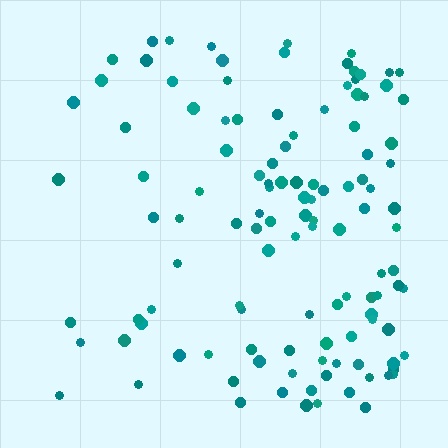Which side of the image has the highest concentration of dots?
The right.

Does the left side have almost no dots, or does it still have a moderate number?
Still a moderate number, just noticeably fewer than the right.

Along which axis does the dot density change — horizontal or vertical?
Horizontal.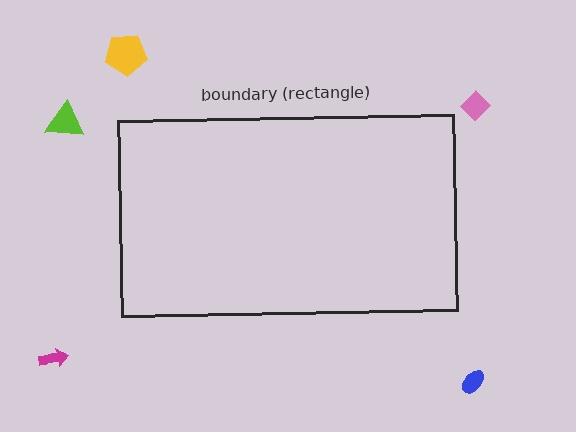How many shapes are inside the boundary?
0 inside, 5 outside.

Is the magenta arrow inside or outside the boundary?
Outside.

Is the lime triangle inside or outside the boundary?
Outside.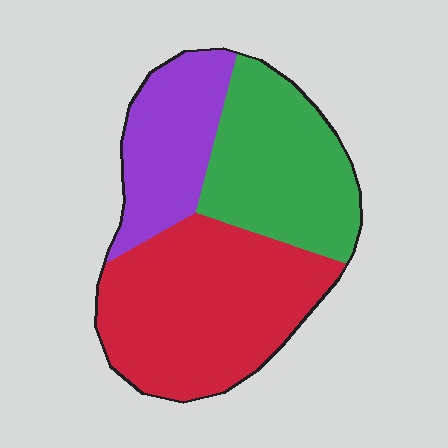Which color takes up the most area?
Red, at roughly 45%.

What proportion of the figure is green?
Green covers about 30% of the figure.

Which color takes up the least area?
Purple, at roughly 25%.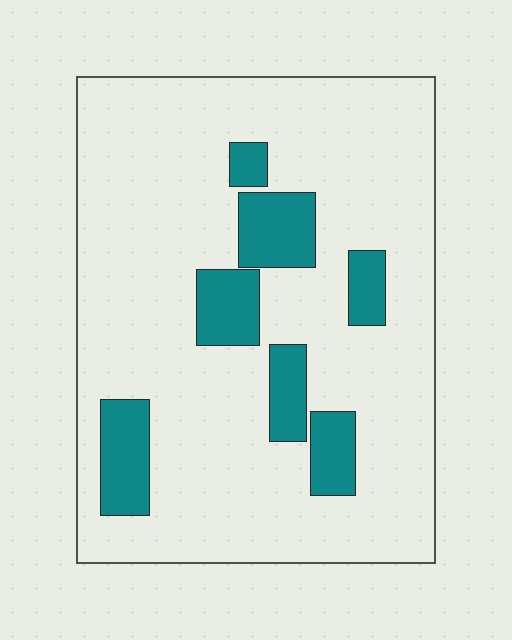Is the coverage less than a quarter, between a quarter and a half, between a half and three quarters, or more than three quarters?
Less than a quarter.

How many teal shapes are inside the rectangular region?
7.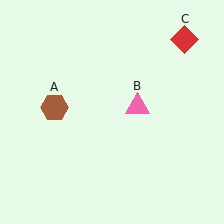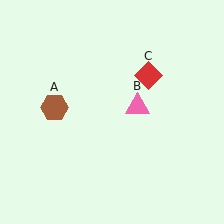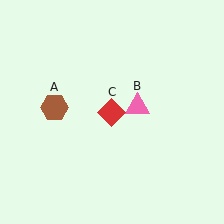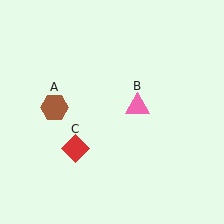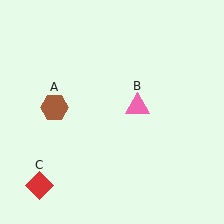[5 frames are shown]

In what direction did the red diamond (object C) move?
The red diamond (object C) moved down and to the left.